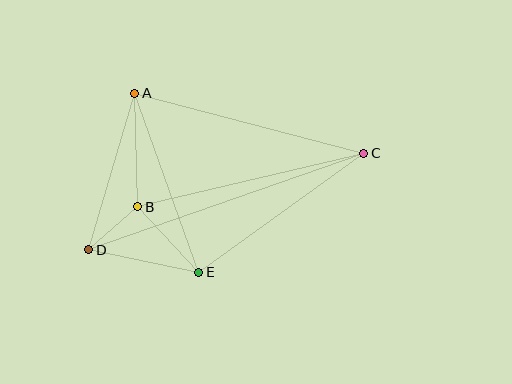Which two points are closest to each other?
Points B and D are closest to each other.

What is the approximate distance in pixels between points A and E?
The distance between A and E is approximately 190 pixels.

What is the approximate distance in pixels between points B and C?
The distance between B and C is approximately 232 pixels.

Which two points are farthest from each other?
Points C and D are farthest from each other.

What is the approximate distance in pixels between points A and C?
The distance between A and C is approximately 237 pixels.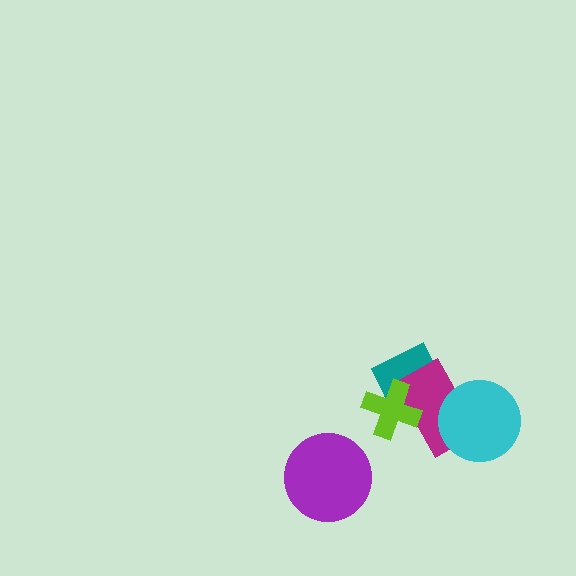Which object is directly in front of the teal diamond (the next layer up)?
The magenta rectangle is directly in front of the teal diamond.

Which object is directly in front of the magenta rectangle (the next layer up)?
The cyan circle is directly in front of the magenta rectangle.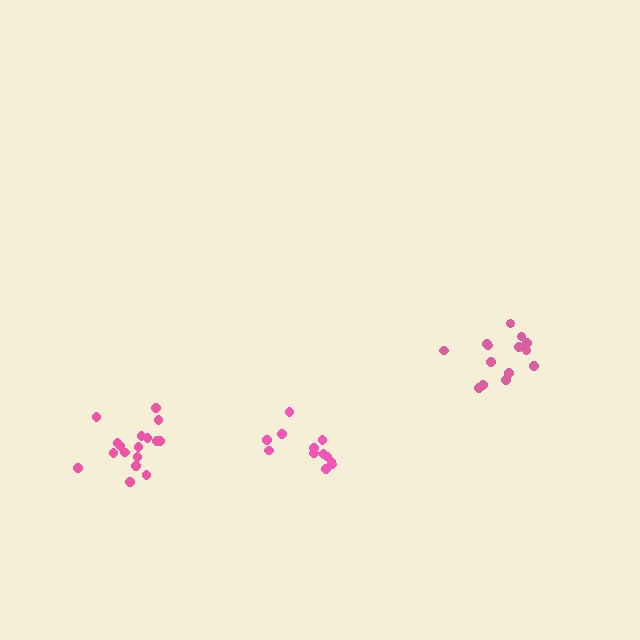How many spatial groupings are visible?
There are 3 spatial groupings.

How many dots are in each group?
Group 1: 12 dots, Group 2: 14 dots, Group 3: 17 dots (43 total).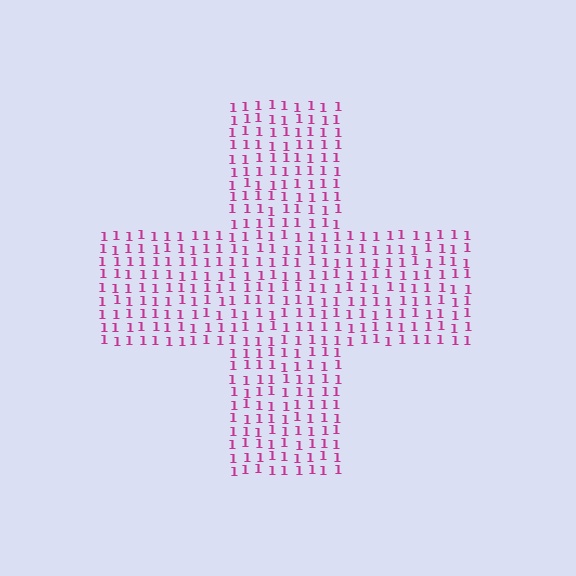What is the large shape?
The large shape is a cross.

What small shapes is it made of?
It is made of small digit 1's.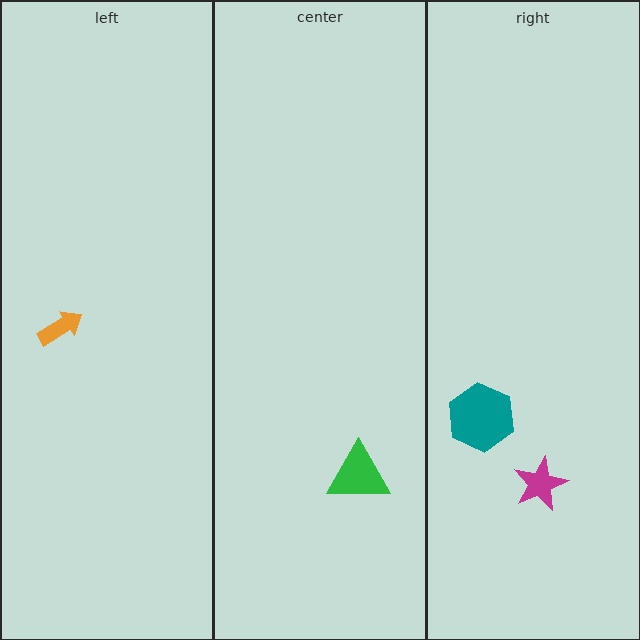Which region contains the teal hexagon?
The right region.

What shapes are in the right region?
The magenta star, the teal hexagon.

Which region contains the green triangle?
The center region.